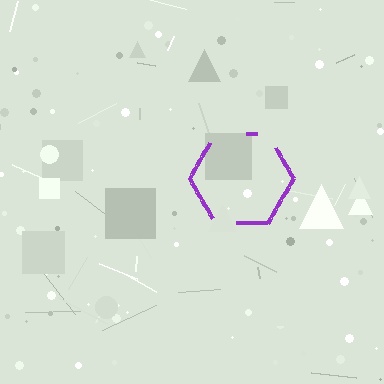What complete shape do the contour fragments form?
The contour fragments form a hexagon.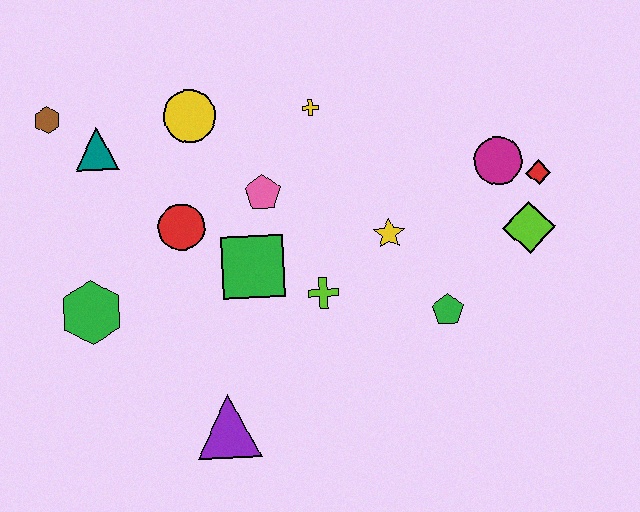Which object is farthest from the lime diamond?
The brown hexagon is farthest from the lime diamond.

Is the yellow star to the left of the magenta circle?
Yes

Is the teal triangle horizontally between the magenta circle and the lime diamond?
No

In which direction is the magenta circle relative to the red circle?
The magenta circle is to the right of the red circle.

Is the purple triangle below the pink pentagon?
Yes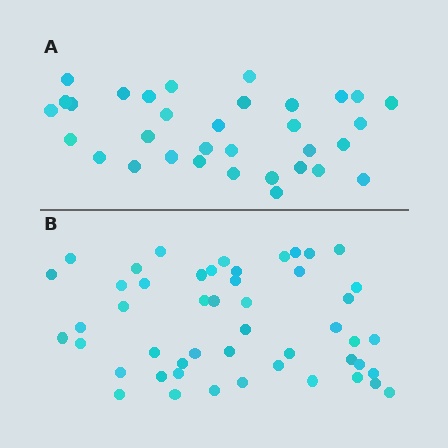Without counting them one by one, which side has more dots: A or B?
Region B (the bottom region) has more dots.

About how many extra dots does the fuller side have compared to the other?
Region B has approximately 15 more dots than region A.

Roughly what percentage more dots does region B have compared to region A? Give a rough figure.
About 50% more.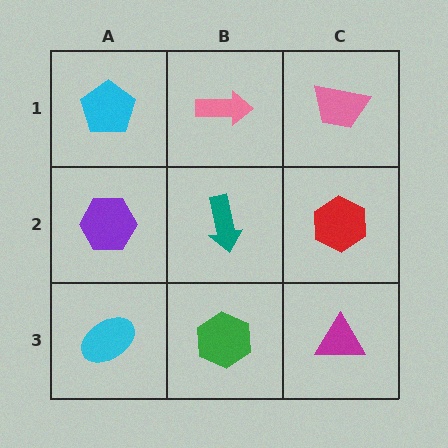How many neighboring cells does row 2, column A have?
3.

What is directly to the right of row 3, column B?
A magenta triangle.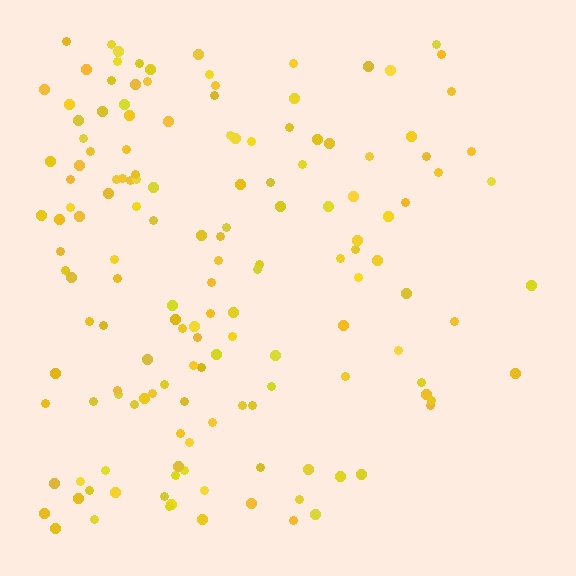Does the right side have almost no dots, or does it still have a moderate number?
Still a moderate number, just noticeably fewer than the left.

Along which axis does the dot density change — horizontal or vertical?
Horizontal.